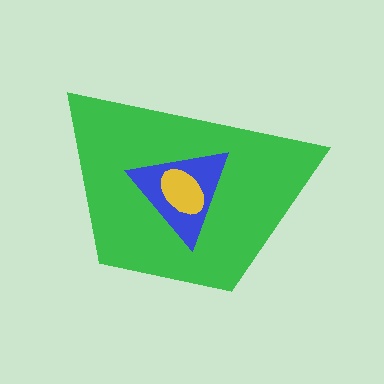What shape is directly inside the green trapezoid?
The blue triangle.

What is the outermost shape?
The green trapezoid.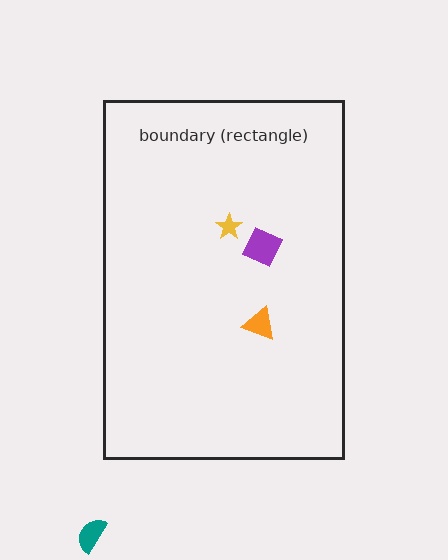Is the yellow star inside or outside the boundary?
Inside.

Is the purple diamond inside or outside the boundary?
Inside.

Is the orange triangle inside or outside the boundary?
Inside.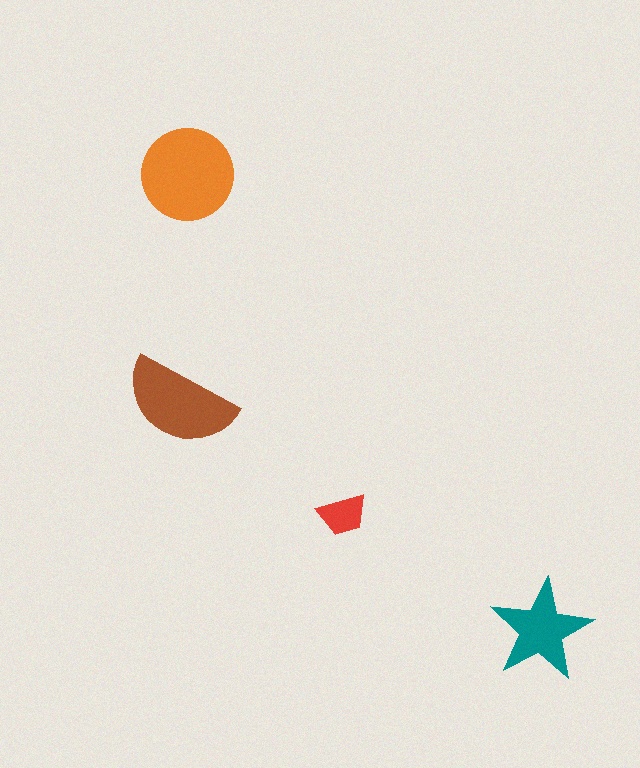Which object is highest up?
The orange circle is topmost.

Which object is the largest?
The orange circle.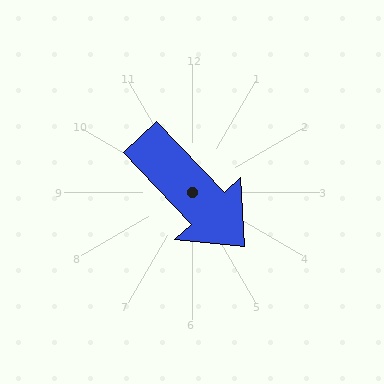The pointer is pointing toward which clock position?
Roughly 5 o'clock.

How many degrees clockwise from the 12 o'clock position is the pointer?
Approximately 136 degrees.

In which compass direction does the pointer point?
Southeast.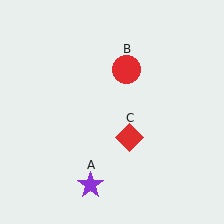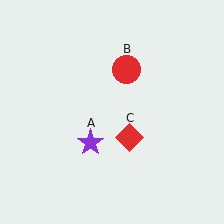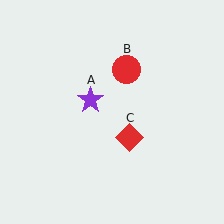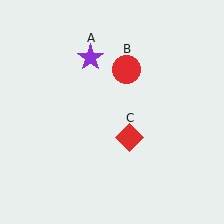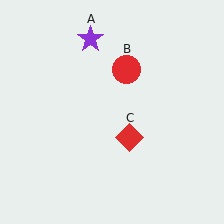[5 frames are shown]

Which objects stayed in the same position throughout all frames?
Red circle (object B) and red diamond (object C) remained stationary.